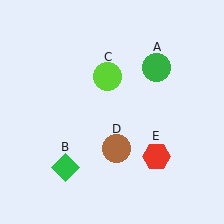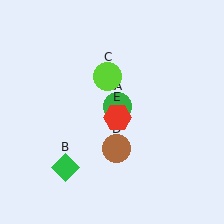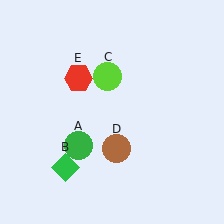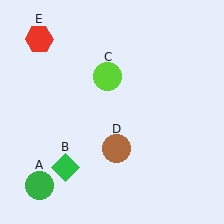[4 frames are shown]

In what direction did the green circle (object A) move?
The green circle (object A) moved down and to the left.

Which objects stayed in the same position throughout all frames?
Green diamond (object B) and lime circle (object C) and brown circle (object D) remained stationary.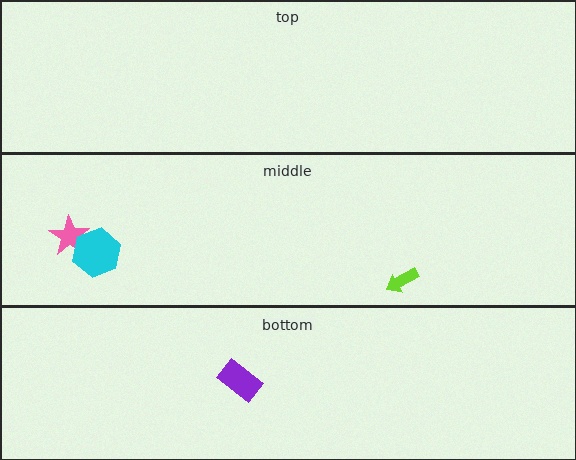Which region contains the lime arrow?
The middle region.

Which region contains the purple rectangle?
The bottom region.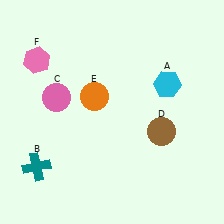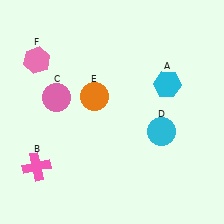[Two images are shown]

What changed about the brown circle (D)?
In Image 1, D is brown. In Image 2, it changed to cyan.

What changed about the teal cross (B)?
In Image 1, B is teal. In Image 2, it changed to pink.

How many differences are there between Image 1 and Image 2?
There are 2 differences between the two images.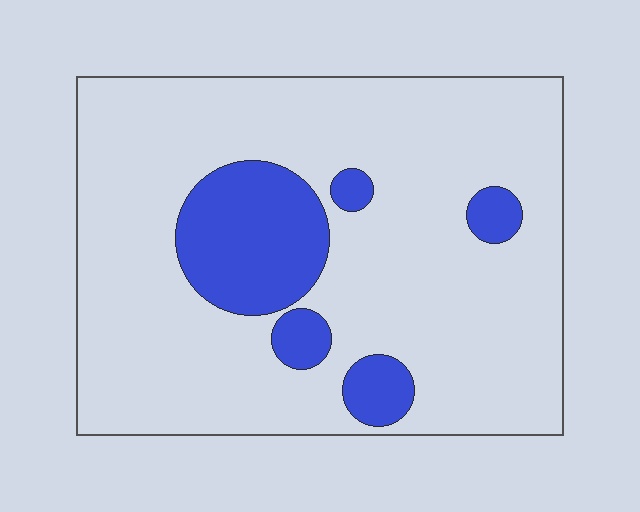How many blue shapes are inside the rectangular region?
5.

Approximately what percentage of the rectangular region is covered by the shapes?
Approximately 15%.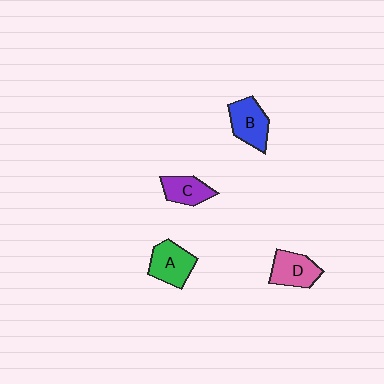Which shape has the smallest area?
Shape C (purple).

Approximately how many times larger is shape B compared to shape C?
Approximately 1.3 times.